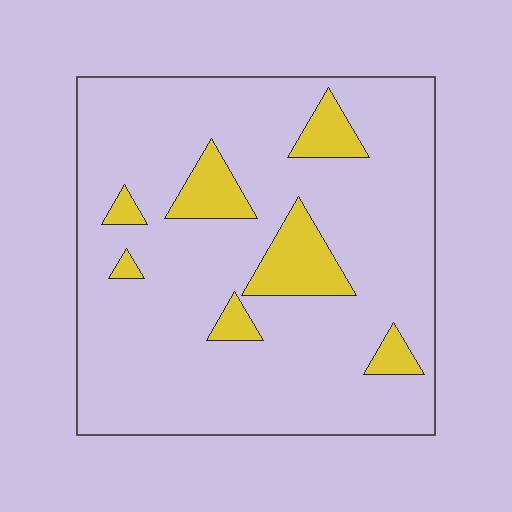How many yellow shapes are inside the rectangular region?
7.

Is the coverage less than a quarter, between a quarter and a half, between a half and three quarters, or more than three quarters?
Less than a quarter.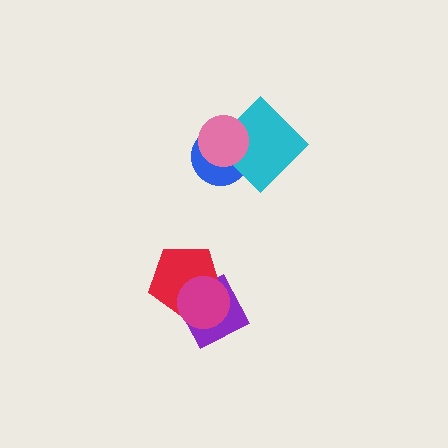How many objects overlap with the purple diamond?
2 objects overlap with the purple diamond.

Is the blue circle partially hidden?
Yes, it is partially covered by another shape.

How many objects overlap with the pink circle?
2 objects overlap with the pink circle.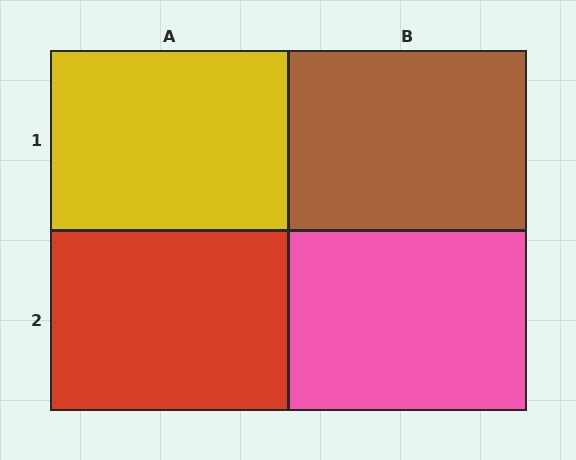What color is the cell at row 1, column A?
Yellow.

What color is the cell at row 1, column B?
Brown.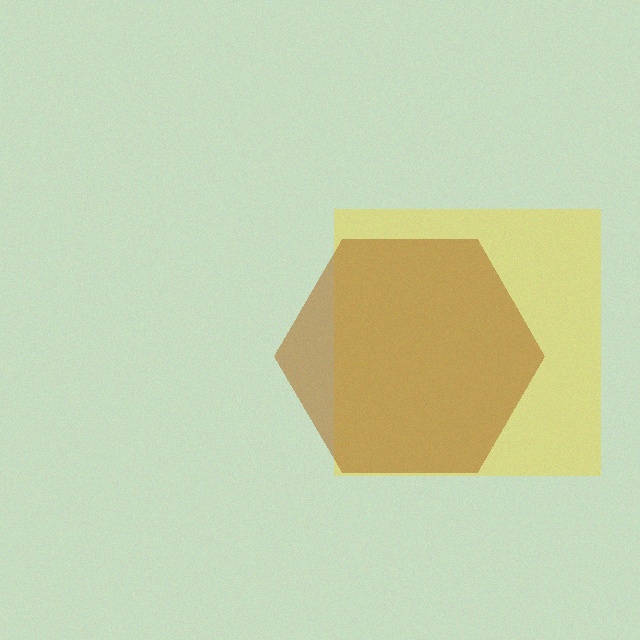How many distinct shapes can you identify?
There are 2 distinct shapes: a yellow square, a brown hexagon.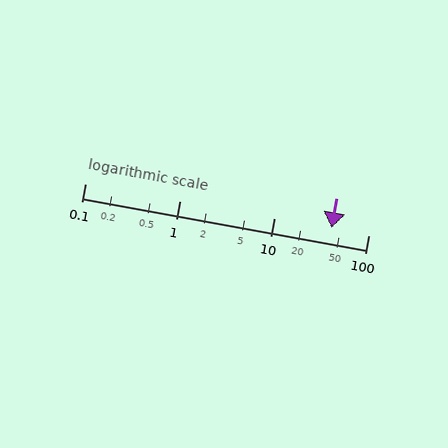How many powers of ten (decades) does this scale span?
The scale spans 3 decades, from 0.1 to 100.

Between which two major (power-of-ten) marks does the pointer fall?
The pointer is between 10 and 100.